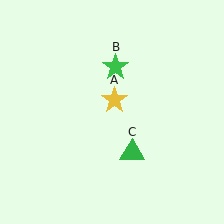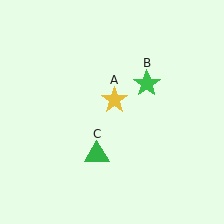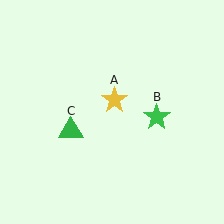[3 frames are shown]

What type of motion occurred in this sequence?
The green star (object B), green triangle (object C) rotated clockwise around the center of the scene.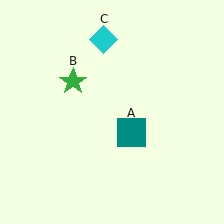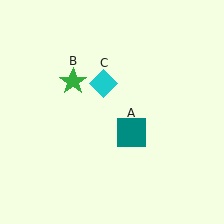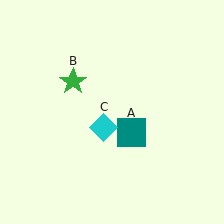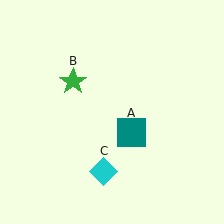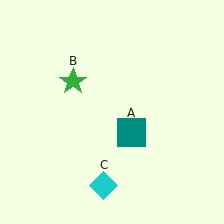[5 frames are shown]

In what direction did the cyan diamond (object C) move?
The cyan diamond (object C) moved down.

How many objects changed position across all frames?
1 object changed position: cyan diamond (object C).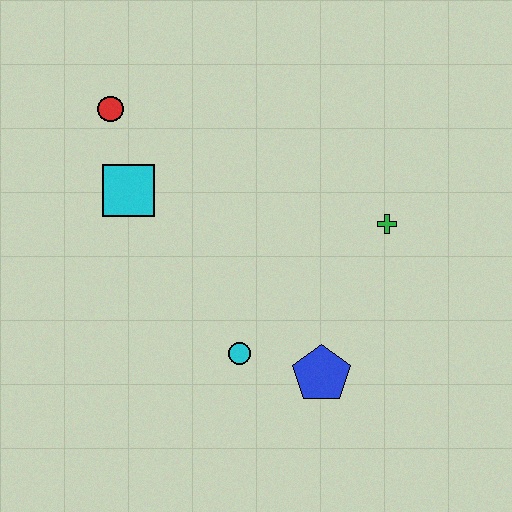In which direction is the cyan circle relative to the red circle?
The cyan circle is below the red circle.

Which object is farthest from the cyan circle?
The red circle is farthest from the cyan circle.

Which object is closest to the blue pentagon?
The cyan circle is closest to the blue pentagon.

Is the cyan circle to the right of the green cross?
No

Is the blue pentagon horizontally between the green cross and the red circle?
Yes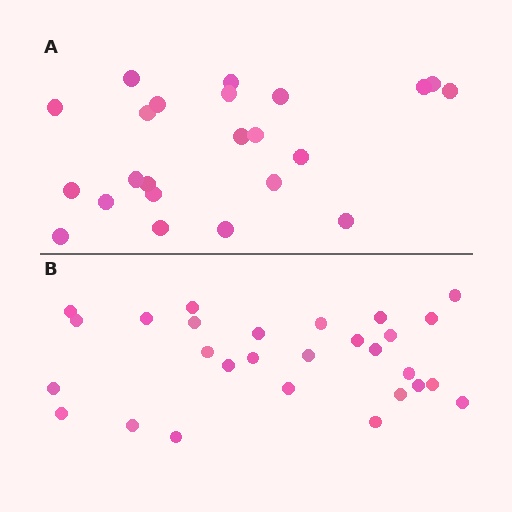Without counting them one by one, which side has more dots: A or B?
Region B (the bottom region) has more dots.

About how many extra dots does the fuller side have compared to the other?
Region B has about 5 more dots than region A.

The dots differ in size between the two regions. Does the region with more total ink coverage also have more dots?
No. Region A has more total ink coverage because its dots are larger, but region B actually contains more individual dots. Total area can be misleading — the number of items is what matters here.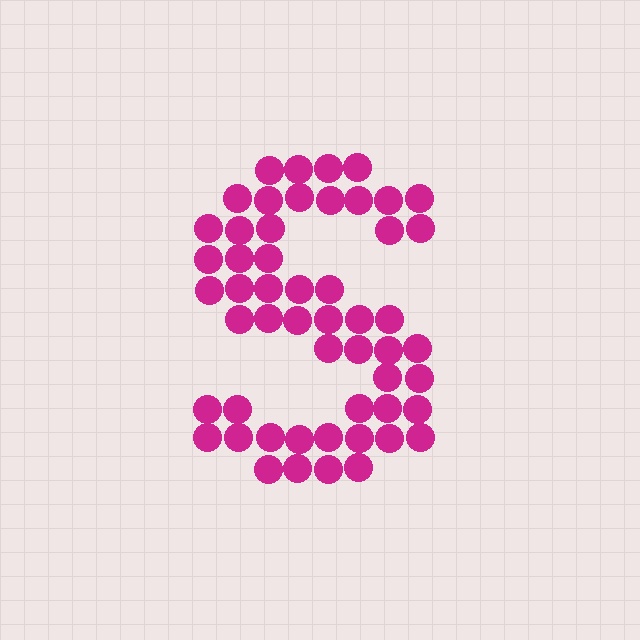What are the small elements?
The small elements are circles.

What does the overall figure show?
The overall figure shows the letter S.